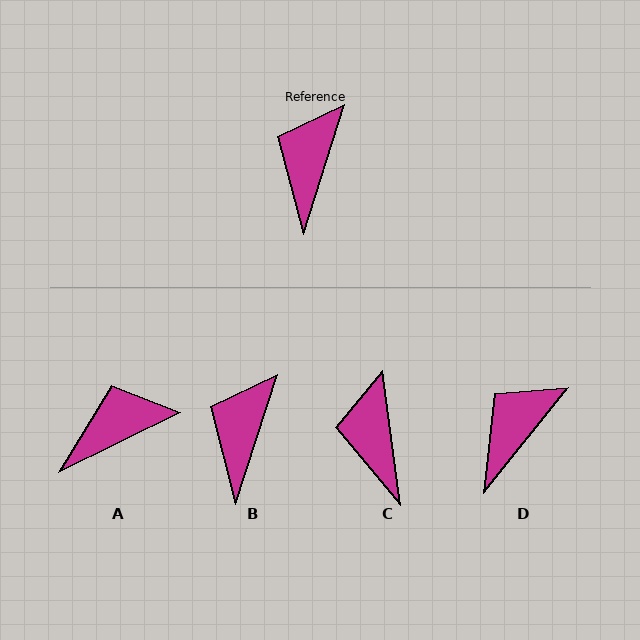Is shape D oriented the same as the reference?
No, it is off by about 21 degrees.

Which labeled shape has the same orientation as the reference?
B.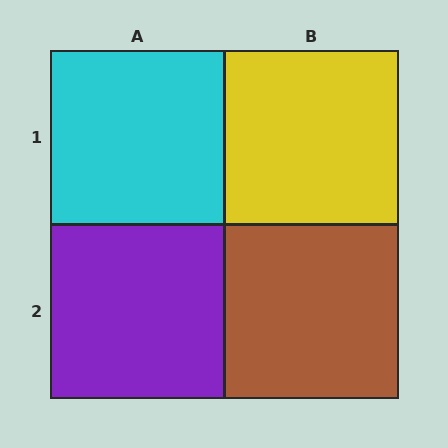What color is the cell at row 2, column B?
Brown.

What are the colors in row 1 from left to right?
Cyan, yellow.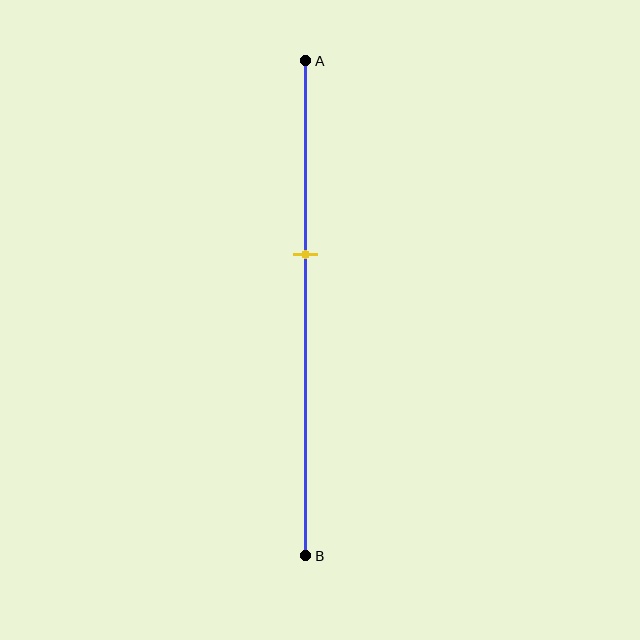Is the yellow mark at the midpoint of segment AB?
No, the mark is at about 40% from A, not at the 50% midpoint.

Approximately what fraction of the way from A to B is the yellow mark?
The yellow mark is approximately 40% of the way from A to B.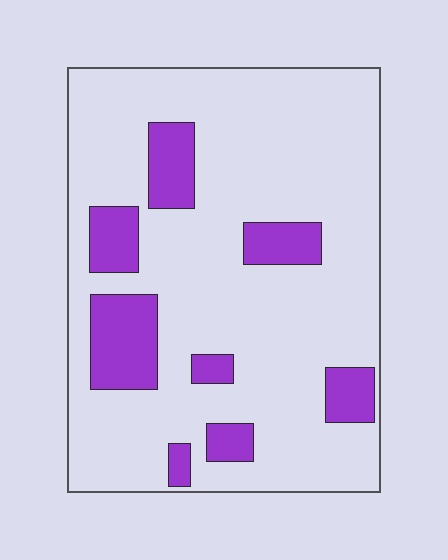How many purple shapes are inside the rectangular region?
8.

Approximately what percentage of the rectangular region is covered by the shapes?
Approximately 20%.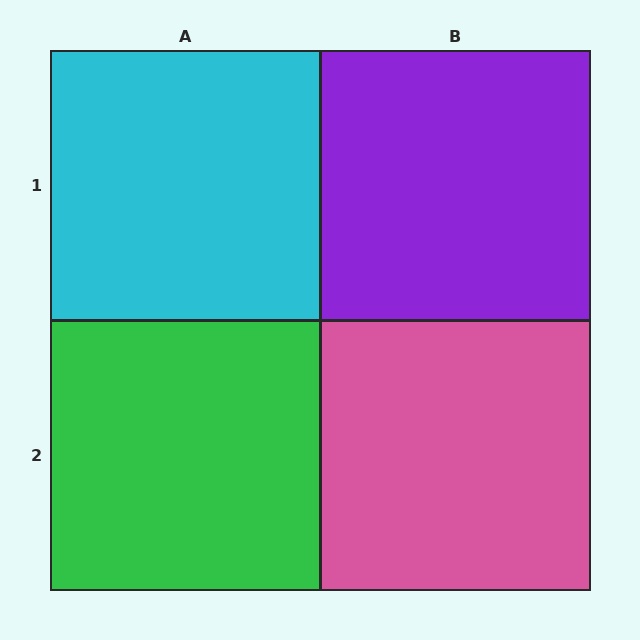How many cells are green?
1 cell is green.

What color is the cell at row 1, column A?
Cyan.